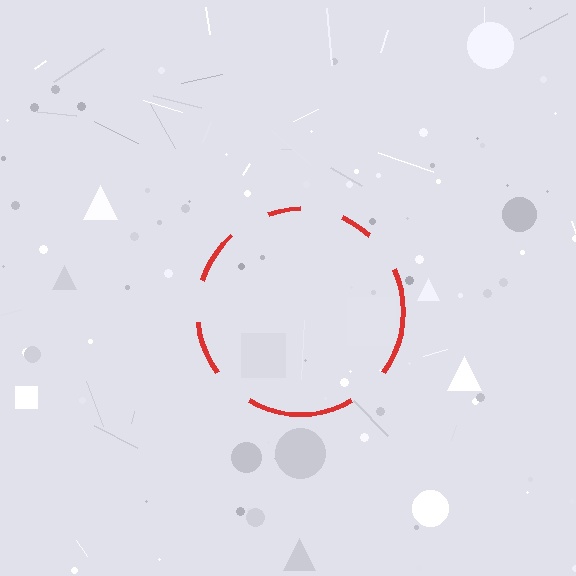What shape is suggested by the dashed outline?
The dashed outline suggests a circle.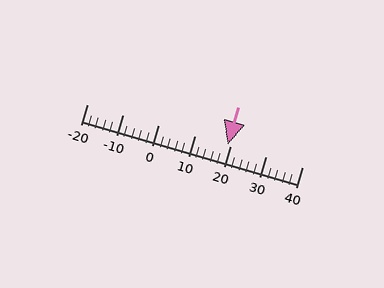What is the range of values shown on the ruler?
The ruler shows values from -20 to 40.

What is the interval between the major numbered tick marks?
The major tick marks are spaced 10 units apart.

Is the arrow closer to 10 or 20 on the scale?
The arrow is closer to 20.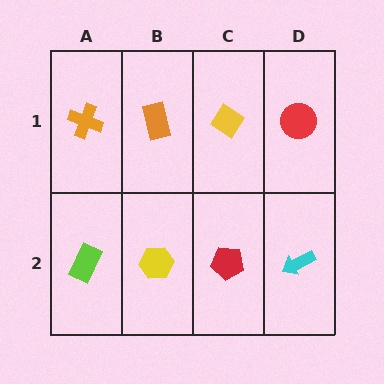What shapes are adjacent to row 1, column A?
A lime rectangle (row 2, column A), an orange rectangle (row 1, column B).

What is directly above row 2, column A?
An orange cross.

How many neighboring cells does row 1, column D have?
2.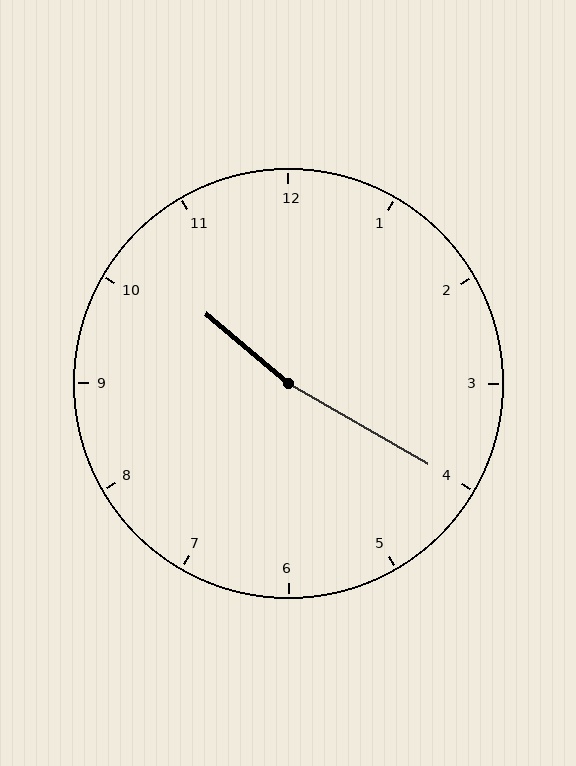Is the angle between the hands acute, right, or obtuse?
It is obtuse.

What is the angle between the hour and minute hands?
Approximately 170 degrees.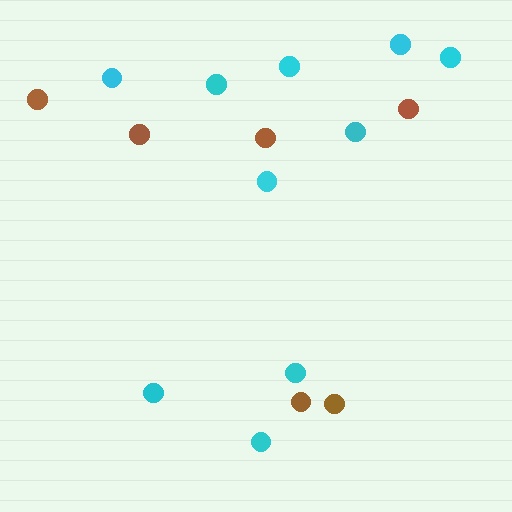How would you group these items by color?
There are 2 groups: one group of brown circles (6) and one group of cyan circles (10).